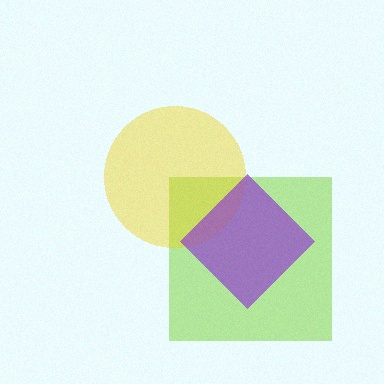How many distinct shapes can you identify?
There are 3 distinct shapes: a lime square, a yellow circle, a purple diamond.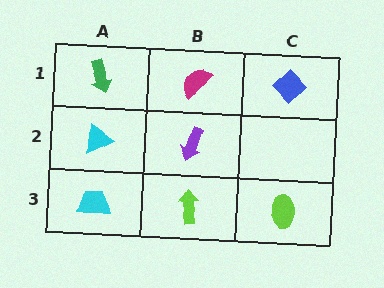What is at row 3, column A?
A cyan trapezoid.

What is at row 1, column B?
A magenta semicircle.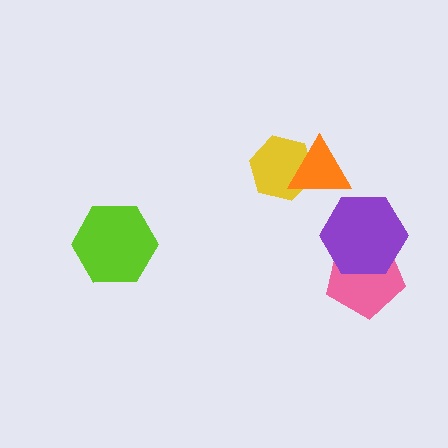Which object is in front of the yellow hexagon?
The orange triangle is in front of the yellow hexagon.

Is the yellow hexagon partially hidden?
Yes, it is partially covered by another shape.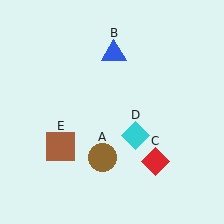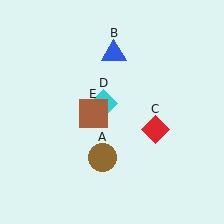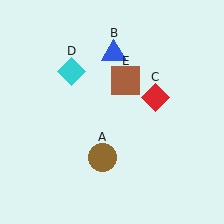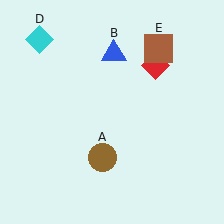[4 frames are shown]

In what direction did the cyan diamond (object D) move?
The cyan diamond (object D) moved up and to the left.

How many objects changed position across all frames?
3 objects changed position: red diamond (object C), cyan diamond (object D), brown square (object E).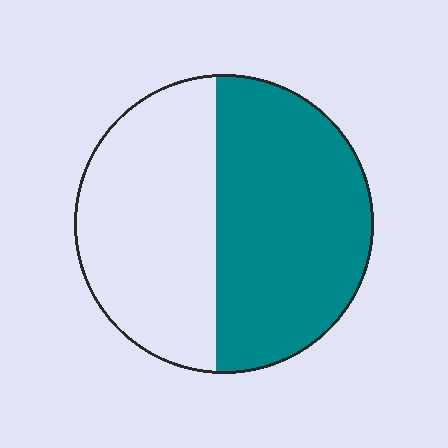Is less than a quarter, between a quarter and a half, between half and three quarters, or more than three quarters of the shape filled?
Between half and three quarters.